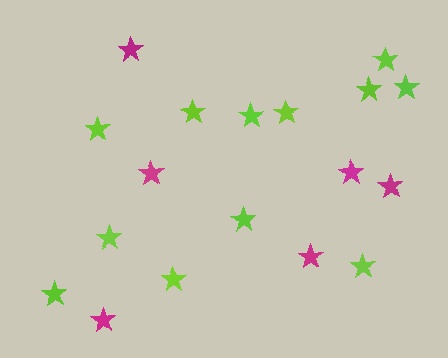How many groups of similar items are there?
There are 2 groups: one group of magenta stars (6) and one group of lime stars (12).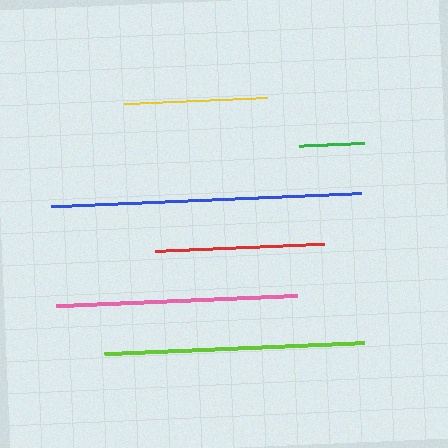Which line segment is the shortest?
The green line is the shortest at approximately 64 pixels.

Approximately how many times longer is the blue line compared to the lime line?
The blue line is approximately 1.2 times the length of the lime line.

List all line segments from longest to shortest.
From longest to shortest: blue, lime, pink, red, yellow, green.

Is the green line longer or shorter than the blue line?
The blue line is longer than the green line.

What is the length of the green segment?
The green segment is approximately 64 pixels long.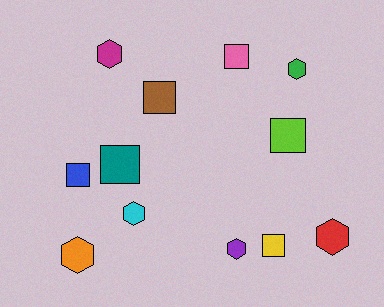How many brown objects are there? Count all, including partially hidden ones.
There is 1 brown object.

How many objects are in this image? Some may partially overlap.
There are 12 objects.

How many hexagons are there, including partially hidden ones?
There are 6 hexagons.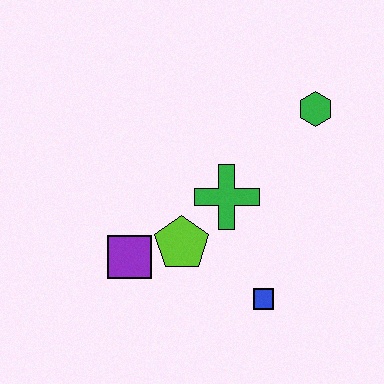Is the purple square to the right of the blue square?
No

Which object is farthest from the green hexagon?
The purple square is farthest from the green hexagon.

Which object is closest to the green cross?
The lime pentagon is closest to the green cross.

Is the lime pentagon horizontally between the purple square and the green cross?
Yes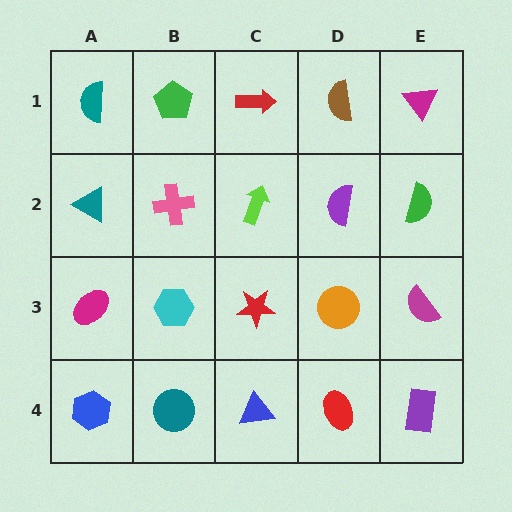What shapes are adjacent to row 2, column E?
A magenta triangle (row 1, column E), a magenta semicircle (row 3, column E), a purple semicircle (row 2, column D).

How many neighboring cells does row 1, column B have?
3.